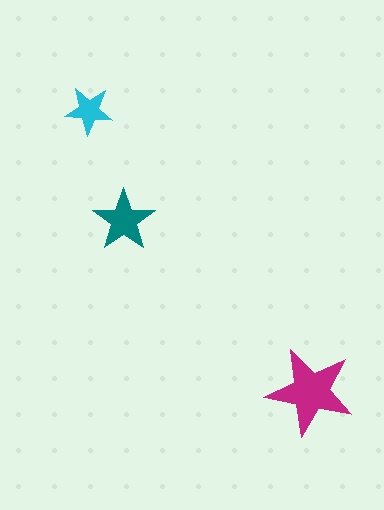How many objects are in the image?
There are 3 objects in the image.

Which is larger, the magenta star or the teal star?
The magenta one.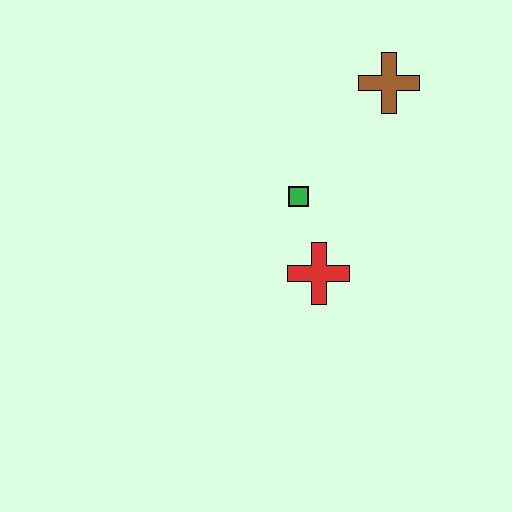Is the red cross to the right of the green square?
Yes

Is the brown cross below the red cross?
No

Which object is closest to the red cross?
The green square is closest to the red cross.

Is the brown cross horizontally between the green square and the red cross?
No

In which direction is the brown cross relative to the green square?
The brown cross is above the green square.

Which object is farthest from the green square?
The brown cross is farthest from the green square.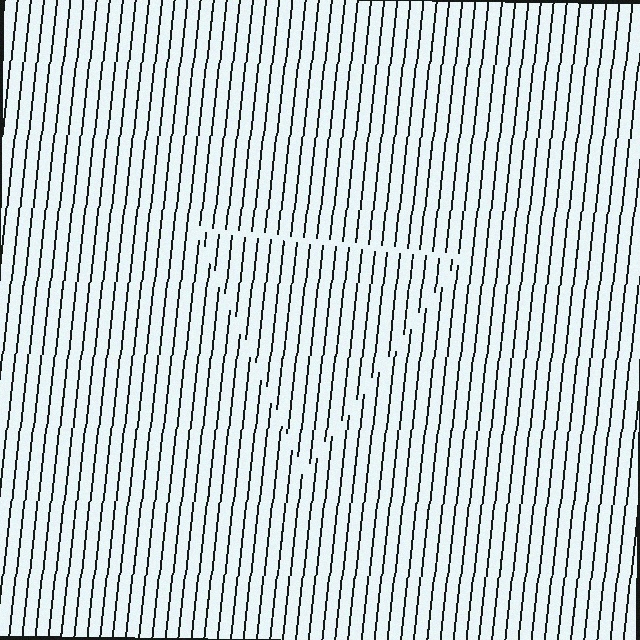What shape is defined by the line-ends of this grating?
An illusory triangle. The interior of the shape contains the same grating, shifted by half a period — the contour is defined by the phase discontinuity where line-ends from the inner and outer gratings abut.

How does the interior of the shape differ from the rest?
The interior of the shape contains the same grating, shifted by half a period — the contour is defined by the phase discontinuity where line-ends from the inner and outer gratings abut.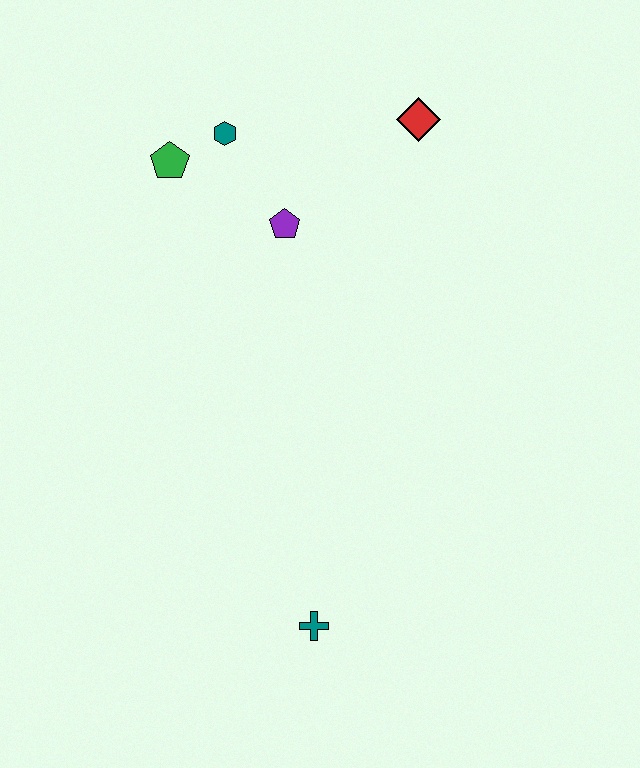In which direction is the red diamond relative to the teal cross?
The red diamond is above the teal cross.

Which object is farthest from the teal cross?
The red diamond is farthest from the teal cross.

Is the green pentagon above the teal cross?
Yes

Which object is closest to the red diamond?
The purple pentagon is closest to the red diamond.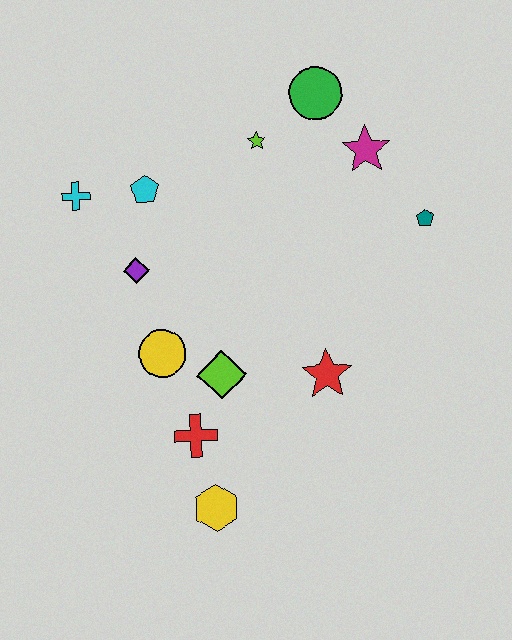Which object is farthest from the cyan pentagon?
The yellow hexagon is farthest from the cyan pentagon.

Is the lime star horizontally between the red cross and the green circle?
Yes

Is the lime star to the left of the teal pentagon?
Yes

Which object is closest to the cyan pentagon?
The cyan cross is closest to the cyan pentagon.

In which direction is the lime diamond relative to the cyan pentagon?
The lime diamond is below the cyan pentagon.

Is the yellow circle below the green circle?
Yes